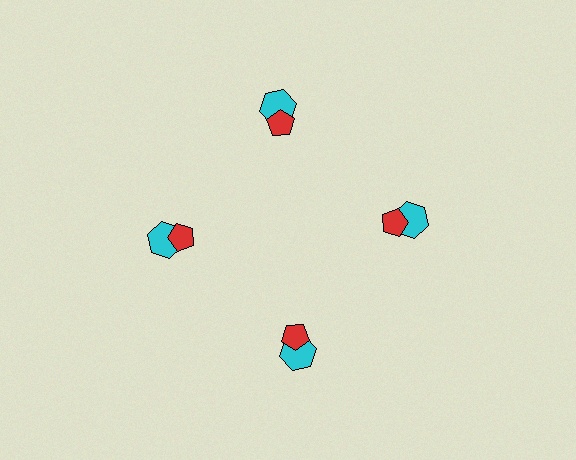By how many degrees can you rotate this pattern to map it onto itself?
The pattern maps onto itself every 90 degrees of rotation.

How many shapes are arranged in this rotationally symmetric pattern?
There are 8 shapes, arranged in 4 groups of 2.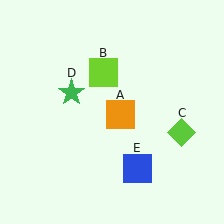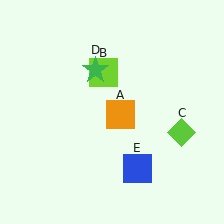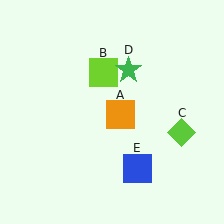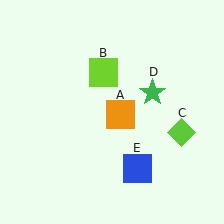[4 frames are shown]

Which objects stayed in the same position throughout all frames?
Orange square (object A) and lime square (object B) and lime diamond (object C) and blue square (object E) remained stationary.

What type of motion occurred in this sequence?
The green star (object D) rotated clockwise around the center of the scene.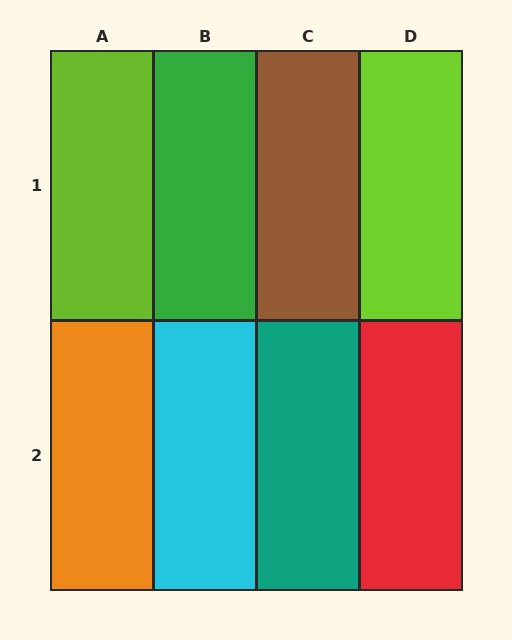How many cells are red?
1 cell is red.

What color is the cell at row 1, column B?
Green.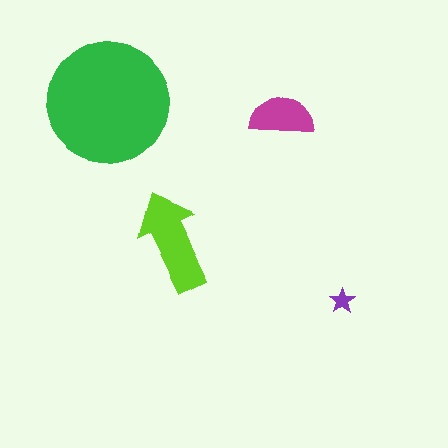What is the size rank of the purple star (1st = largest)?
4th.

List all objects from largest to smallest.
The green circle, the lime arrow, the magenta semicircle, the purple star.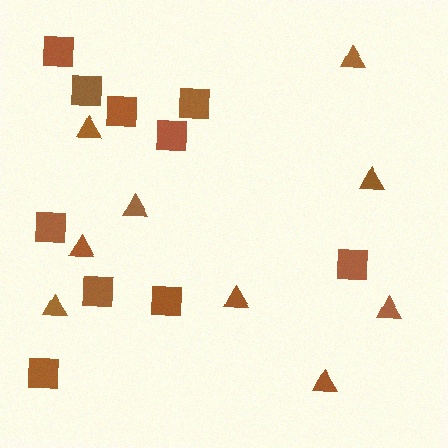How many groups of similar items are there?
There are 2 groups: one group of squares (10) and one group of triangles (9).